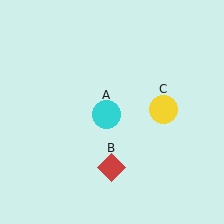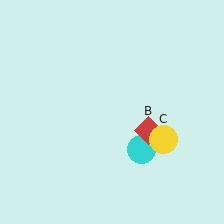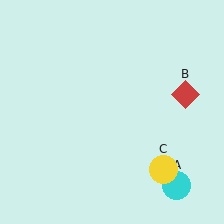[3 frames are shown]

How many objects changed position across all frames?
3 objects changed position: cyan circle (object A), red diamond (object B), yellow circle (object C).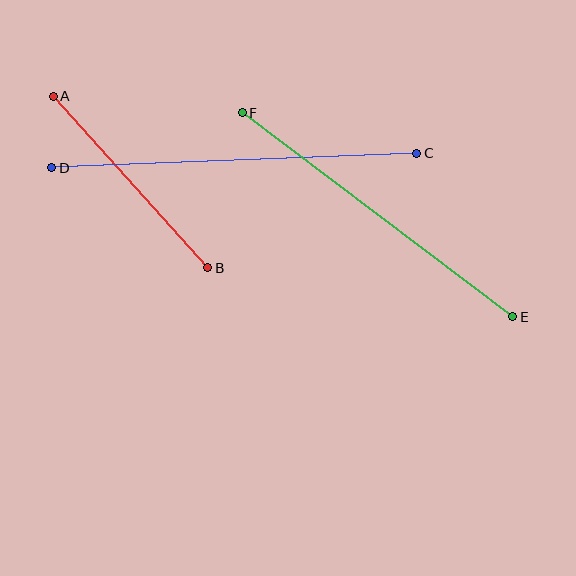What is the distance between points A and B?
The distance is approximately 231 pixels.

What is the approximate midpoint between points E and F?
The midpoint is at approximately (378, 215) pixels.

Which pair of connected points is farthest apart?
Points C and D are farthest apart.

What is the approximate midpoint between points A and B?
The midpoint is at approximately (130, 182) pixels.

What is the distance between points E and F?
The distance is approximately 339 pixels.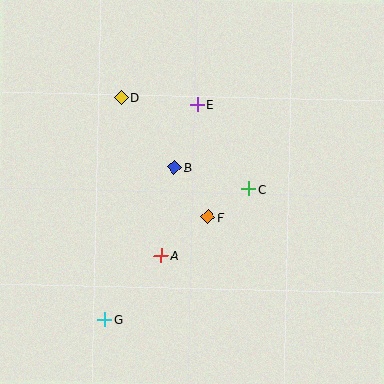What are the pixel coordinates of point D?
Point D is at (121, 97).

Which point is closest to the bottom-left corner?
Point G is closest to the bottom-left corner.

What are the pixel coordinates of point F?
Point F is at (208, 217).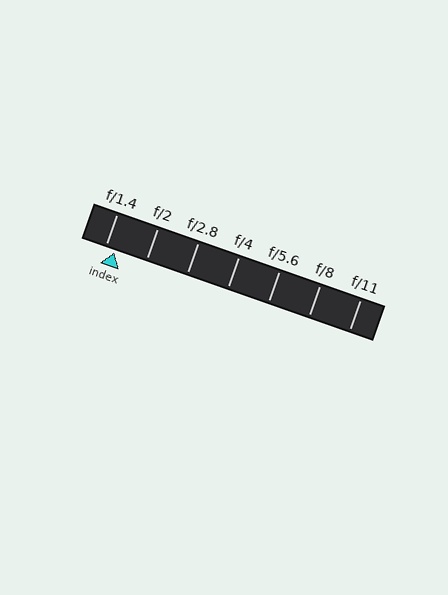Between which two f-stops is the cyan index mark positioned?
The index mark is between f/1.4 and f/2.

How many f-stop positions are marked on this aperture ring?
There are 7 f-stop positions marked.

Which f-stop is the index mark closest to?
The index mark is closest to f/1.4.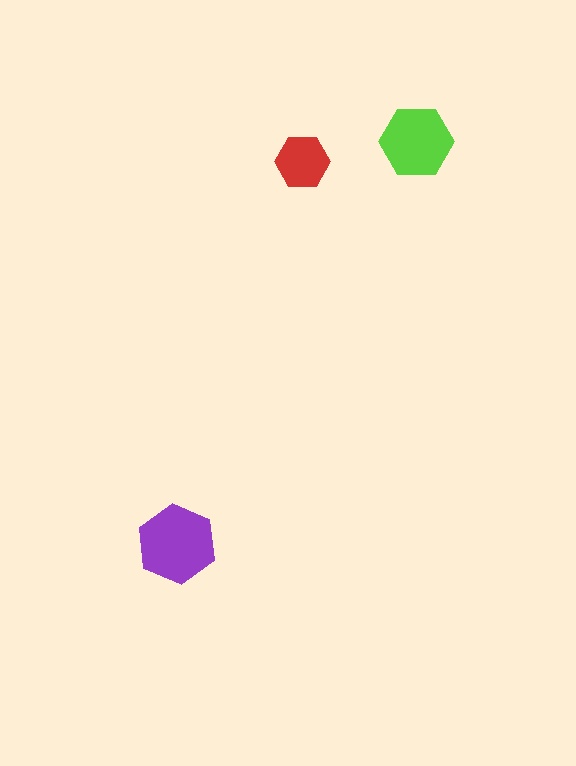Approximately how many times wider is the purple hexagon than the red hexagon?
About 1.5 times wider.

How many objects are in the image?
There are 3 objects in the image.